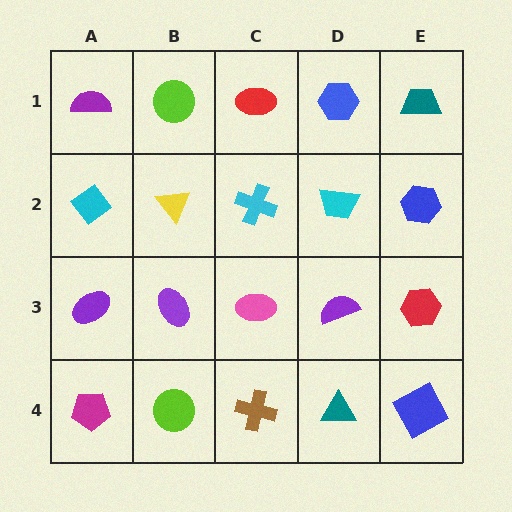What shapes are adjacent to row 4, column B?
A purple ellipse (row 3, column B), a magenta pentagon (row 4, column A), a brown cross (row 4, column C).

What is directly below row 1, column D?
A cyan trapezoid.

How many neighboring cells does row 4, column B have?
3.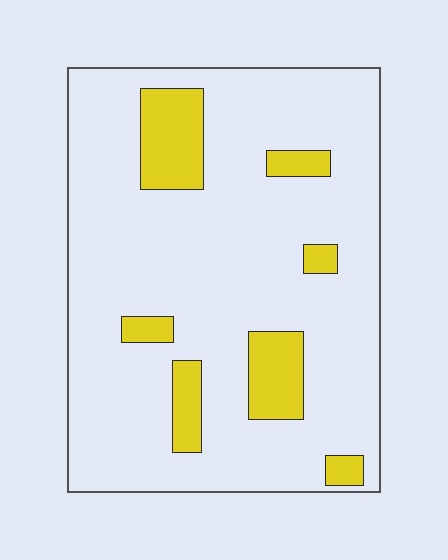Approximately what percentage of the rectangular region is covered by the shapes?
Approximately 15%.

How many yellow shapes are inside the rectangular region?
7.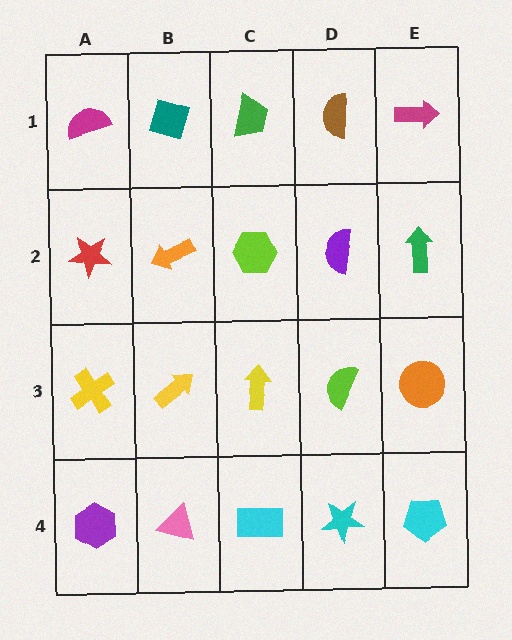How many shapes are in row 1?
5 shapes.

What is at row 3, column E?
An orange circle.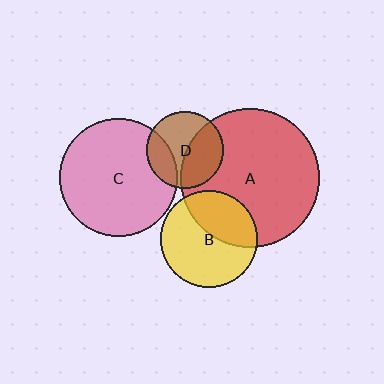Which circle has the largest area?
Circle A (red).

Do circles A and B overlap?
Yes.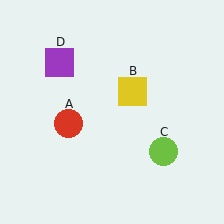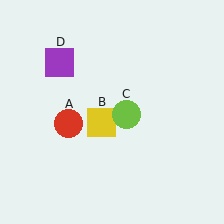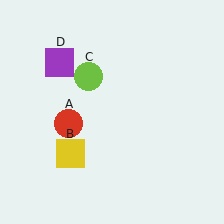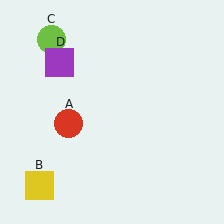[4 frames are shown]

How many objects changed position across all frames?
2 objects changed position: yellow square (object B), lime circle (object C).